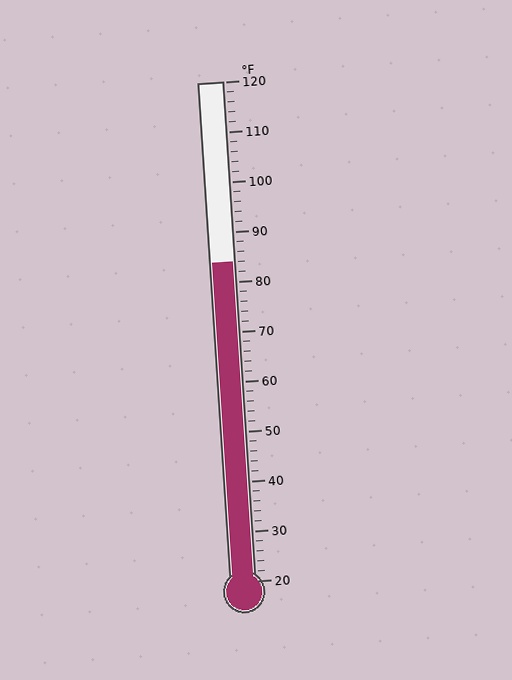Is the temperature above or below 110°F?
The temperature is below 110°F.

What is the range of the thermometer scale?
The thermometer scale ranges from 20°F to 120°F.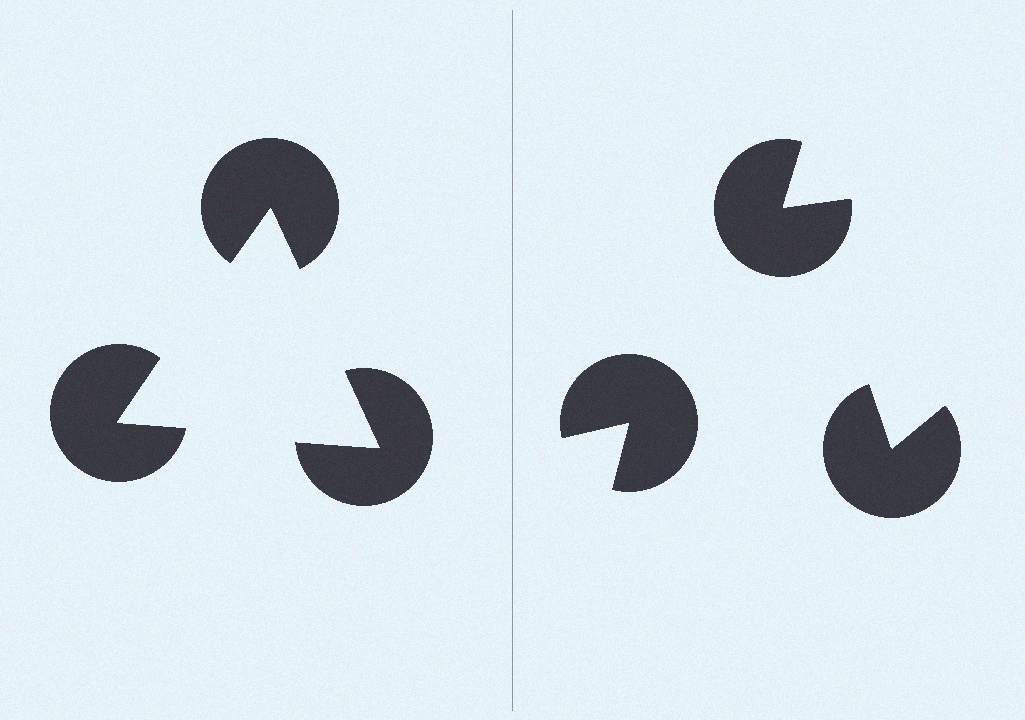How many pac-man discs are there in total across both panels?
6 — 3 on each side.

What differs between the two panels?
The pac-man discs are positioned identically on both sides; only the wedge orientations differ. On the left they align to a triangle; on the right they are misaligned.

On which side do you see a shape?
An illusory triangle appears on the left side. On the right side the wedge cuts are rotated, so no coherent shape forms.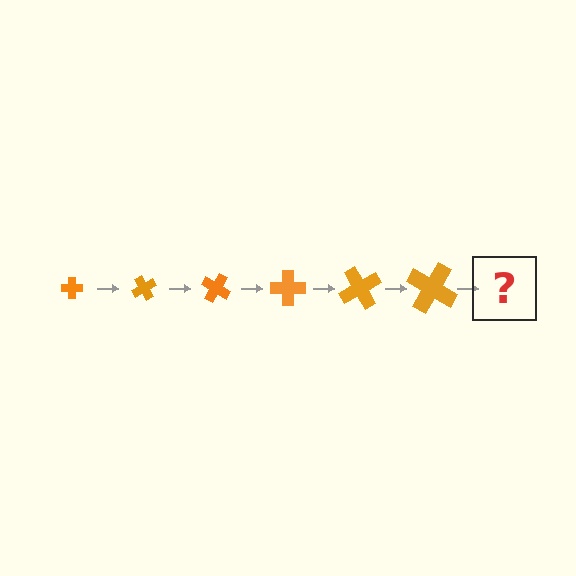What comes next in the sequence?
The next element should be a cross, larger than the previous one and rotated 360 degrees from the start.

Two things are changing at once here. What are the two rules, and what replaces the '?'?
The two rules are that the cross grows larger each step and it rotates 60 degrees each step. The '?' should be a cross, larger than the previous one and rotated 360 degrees from the start.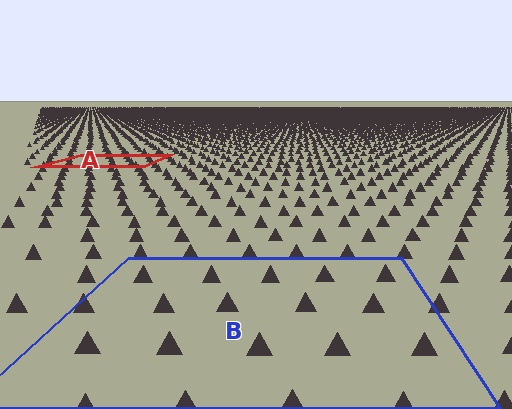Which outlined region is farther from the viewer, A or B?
Region A is farther from the viewer — the texture elements inside it appear smaller and more densely packed.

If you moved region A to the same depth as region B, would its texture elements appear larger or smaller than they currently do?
They would appear larger. At a closer depth, the same texture elements are projected at a bigger on-screen size.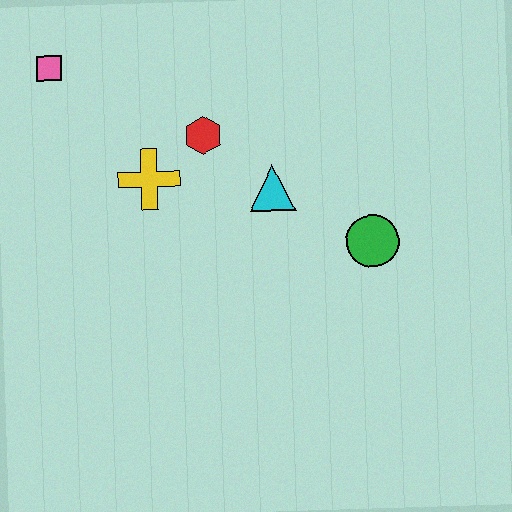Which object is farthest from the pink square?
The green circle is farthest from the pink square.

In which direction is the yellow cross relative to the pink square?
The yellow cross is below the pink square.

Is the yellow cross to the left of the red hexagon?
Yes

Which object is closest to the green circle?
The cyan triangle is closest to the green circle.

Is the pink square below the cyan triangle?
No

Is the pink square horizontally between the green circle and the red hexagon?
No